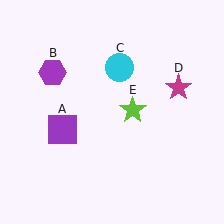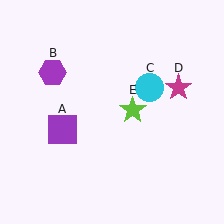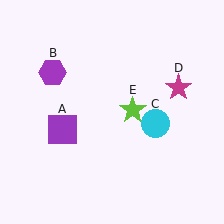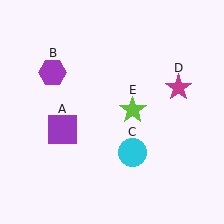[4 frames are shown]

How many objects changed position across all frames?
1 object changed position: cyan circle (object C).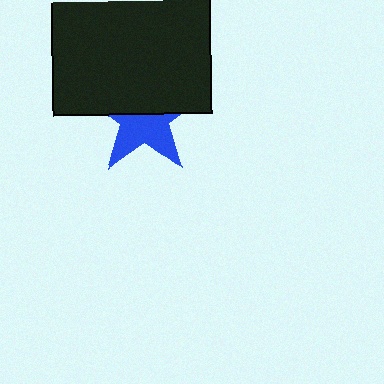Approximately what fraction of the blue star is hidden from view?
Roughly 51% of the blue star is hidden behind the black rectangle.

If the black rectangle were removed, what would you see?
You would see the complete blue star.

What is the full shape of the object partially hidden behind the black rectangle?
The partially hidden object is a blue star.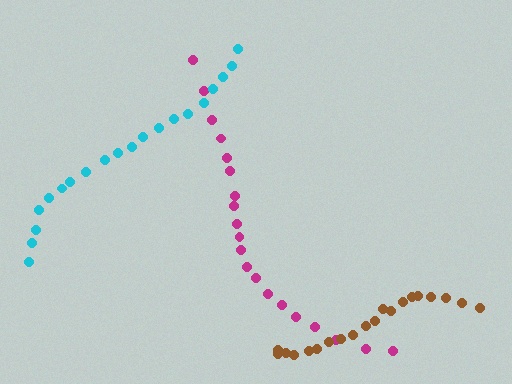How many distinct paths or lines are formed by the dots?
There are 3 distinct paths.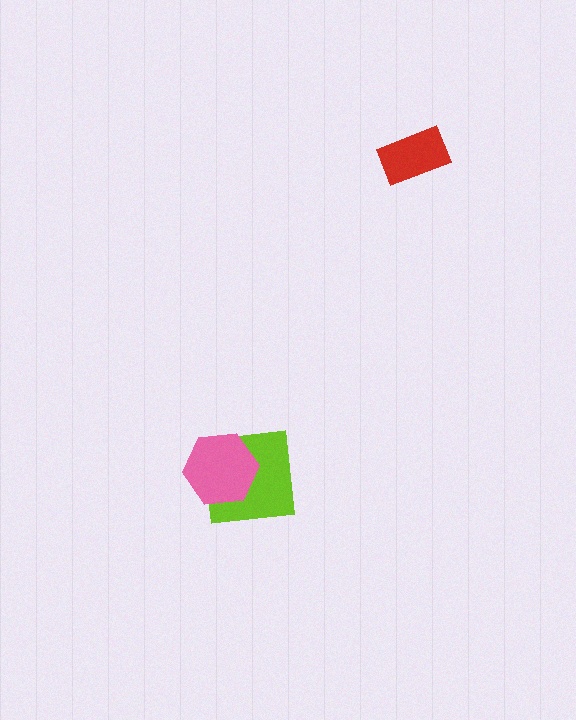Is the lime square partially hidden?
Yes, it is partially covered by another shape.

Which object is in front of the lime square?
The pink hexagon is in front of the lime square.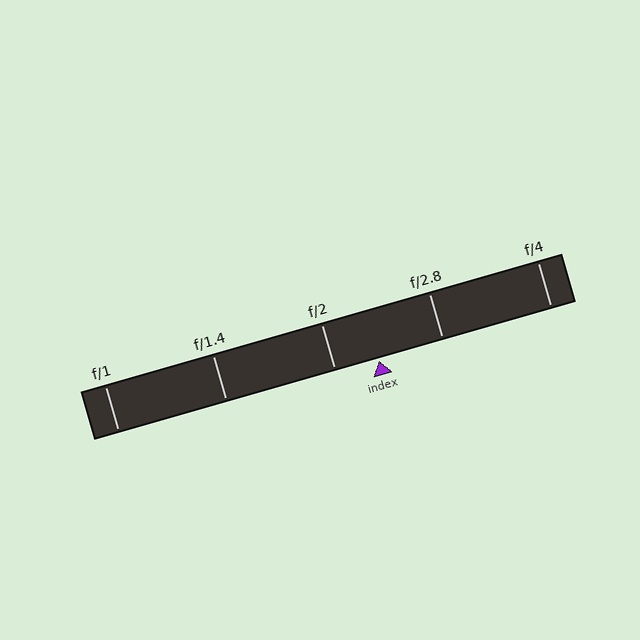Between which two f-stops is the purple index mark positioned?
The index mark is between f/2 and f/2.8.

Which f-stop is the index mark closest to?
The index mark is closest to f/2.